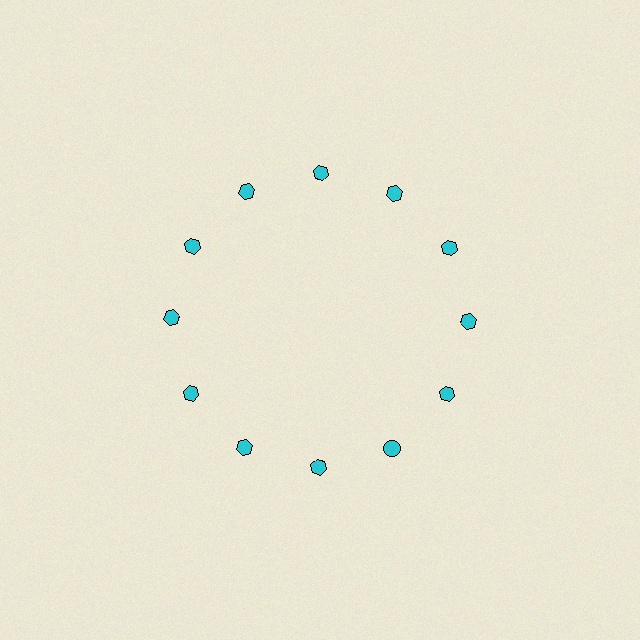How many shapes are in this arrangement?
There are 12 shapes arranged in a ring pattern.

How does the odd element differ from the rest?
It has a different shape: circle instead of hexagon.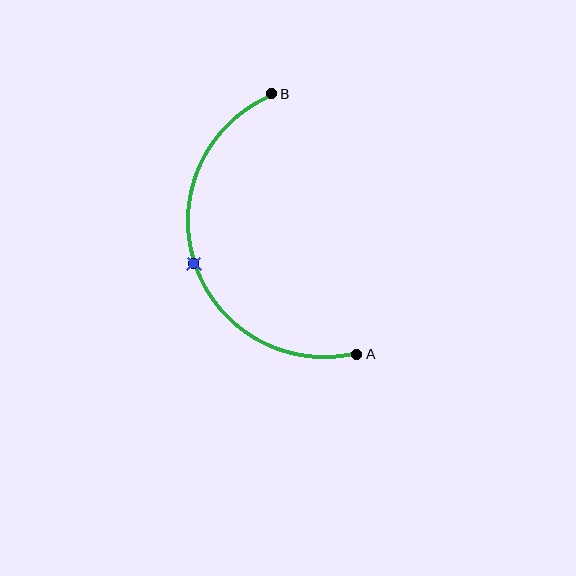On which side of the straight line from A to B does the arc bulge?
The arc bulges to the left of the straight line connecting A and B.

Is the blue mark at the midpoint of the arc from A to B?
Yes. The blue mark lies on the arc at equal arc-length from both A and B — it is the arc midpoint.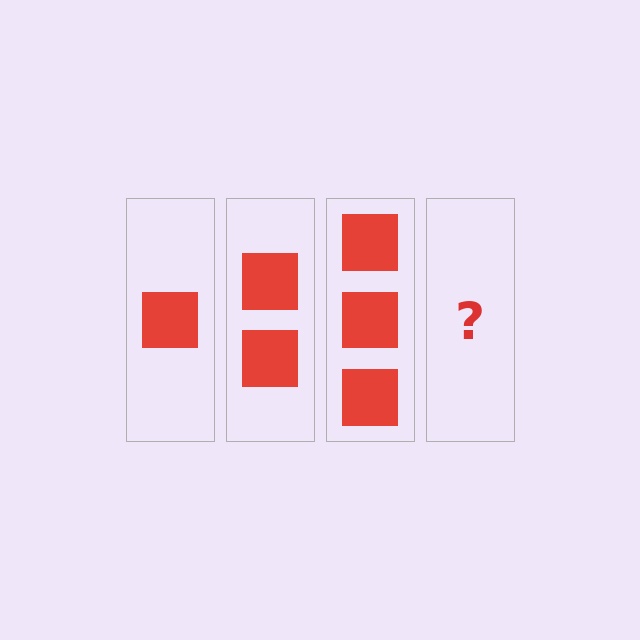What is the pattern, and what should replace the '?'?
The pattern is that each step adds one more square. The '?' should be 4 squares.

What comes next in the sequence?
The next element should be 4 squares.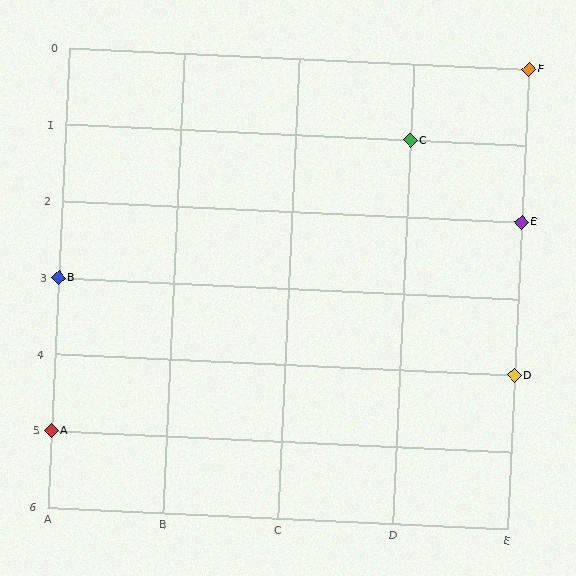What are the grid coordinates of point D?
Point D is at grid coordinates (E, 4).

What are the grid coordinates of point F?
Point F is at grid coordinates (E, 0).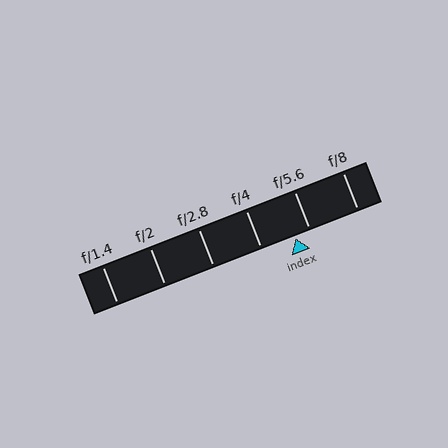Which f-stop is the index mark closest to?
The index mark is closest to f/5.6.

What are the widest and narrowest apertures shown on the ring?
The widest aperture shown is f/1.4 and the narrowest is f/8.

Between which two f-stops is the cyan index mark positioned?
The index mark is between f/4 and f/5.6.